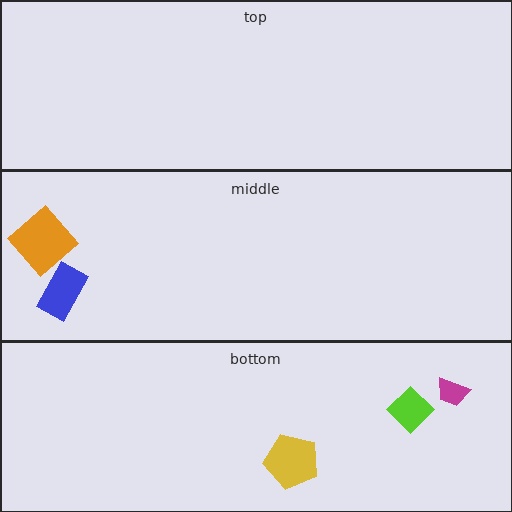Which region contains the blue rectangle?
The middle region.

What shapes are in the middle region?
The orange diamond, the blue rectangle.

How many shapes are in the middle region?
2.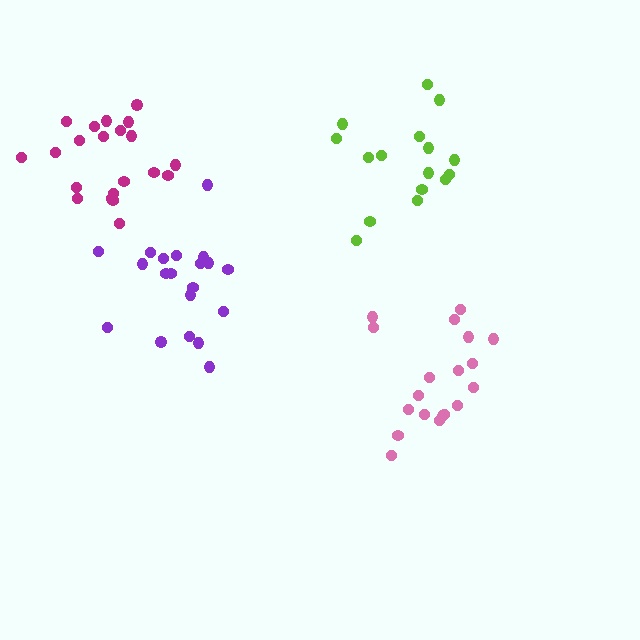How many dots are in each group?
Group 1: 16 dots, Group 2: 19 dots, Group 3: 21 dots, Group 4: 20 dots (76 total).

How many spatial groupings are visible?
There are 4 spatial groupings.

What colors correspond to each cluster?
The clusters are colored: lime, pink, magenta, purple.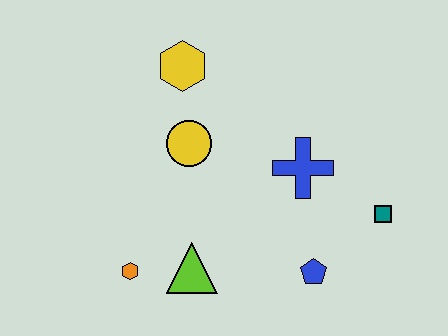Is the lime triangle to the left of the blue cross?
Yes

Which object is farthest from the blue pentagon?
The yellow hexagon is farthest from the blue pentagon.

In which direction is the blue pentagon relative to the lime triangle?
The blue pentagon is to the right of the lime triangle.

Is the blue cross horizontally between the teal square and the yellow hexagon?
Yes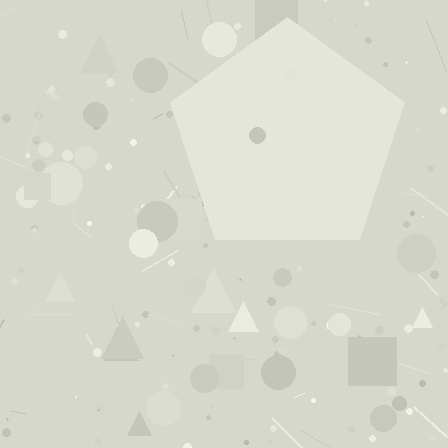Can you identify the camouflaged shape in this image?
The camouflaged shape is a pentagon.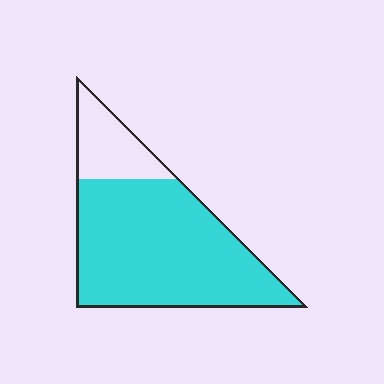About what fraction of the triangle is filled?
About four fifths (4/5).